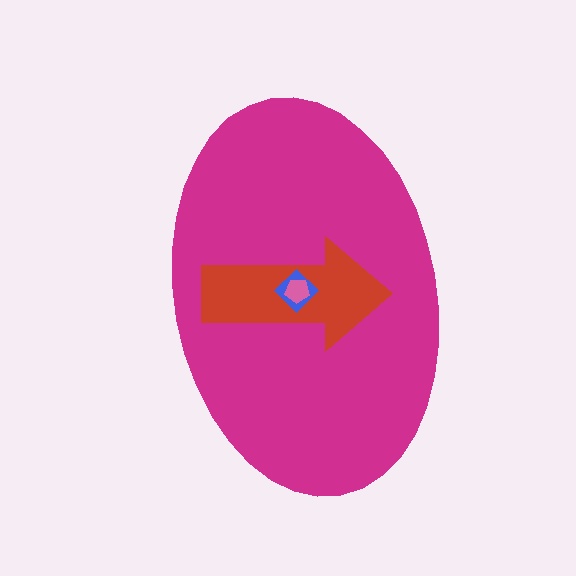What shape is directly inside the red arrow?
The blue diamond.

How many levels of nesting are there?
4.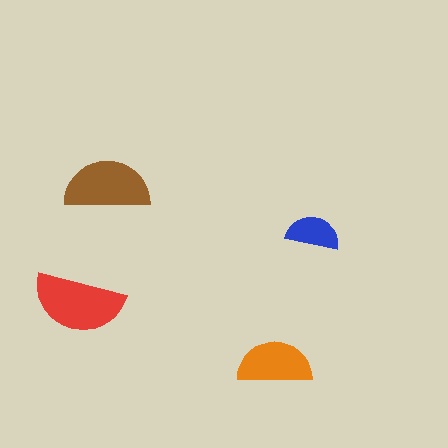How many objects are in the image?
There are 4 objects in the image.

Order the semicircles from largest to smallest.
the red one, the brown one, the orange one, the blue one.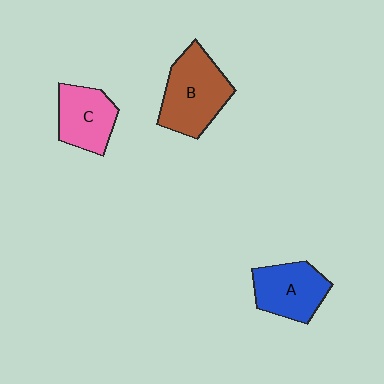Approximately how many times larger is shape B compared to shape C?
Approximately 1.4 times.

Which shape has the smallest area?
Shape C (pink).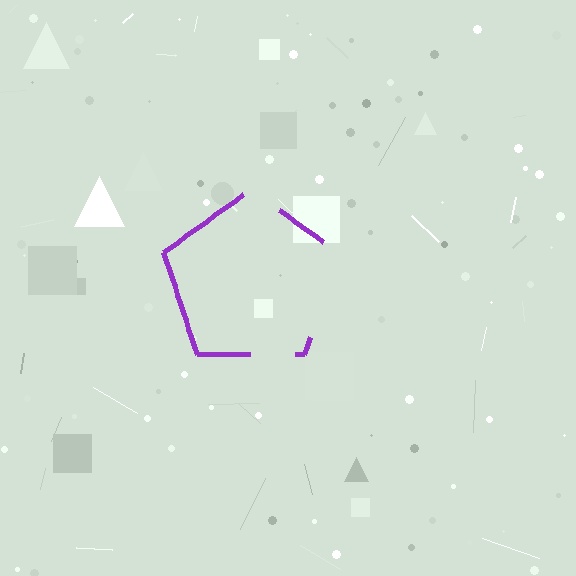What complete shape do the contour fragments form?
The contour fragments form a pentagon.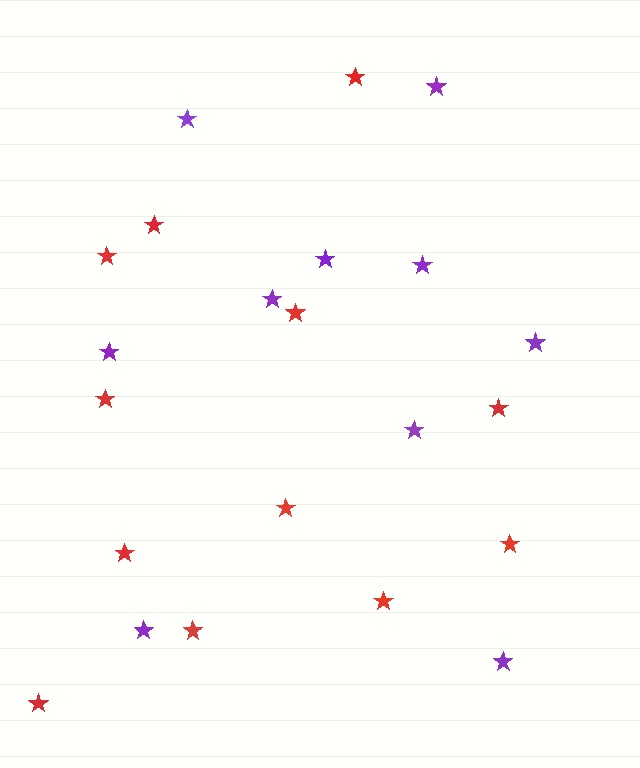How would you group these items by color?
There are 2 groups: one group of red stars (12) and one group of purple stars (10).